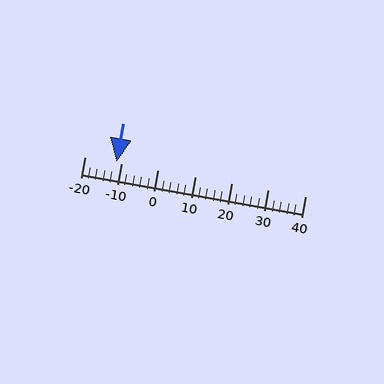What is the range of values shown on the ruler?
The ruler shows values from -20 to 40.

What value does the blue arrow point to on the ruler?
The blue arrow points to approximately -11.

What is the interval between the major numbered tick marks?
The major tick marks are spaced 10 units apart.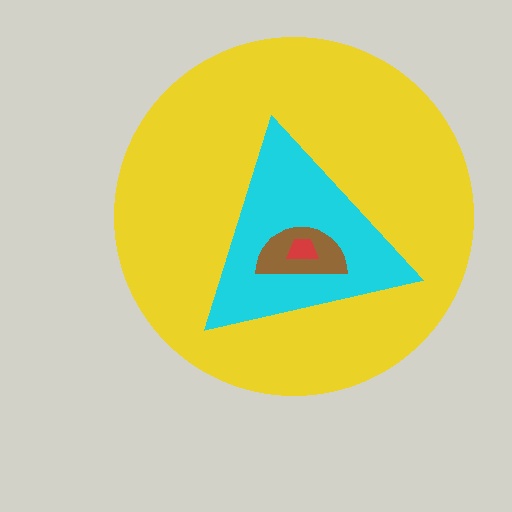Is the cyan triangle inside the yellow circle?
Yes.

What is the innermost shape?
The red trapezoid.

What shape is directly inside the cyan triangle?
The brown semicircle.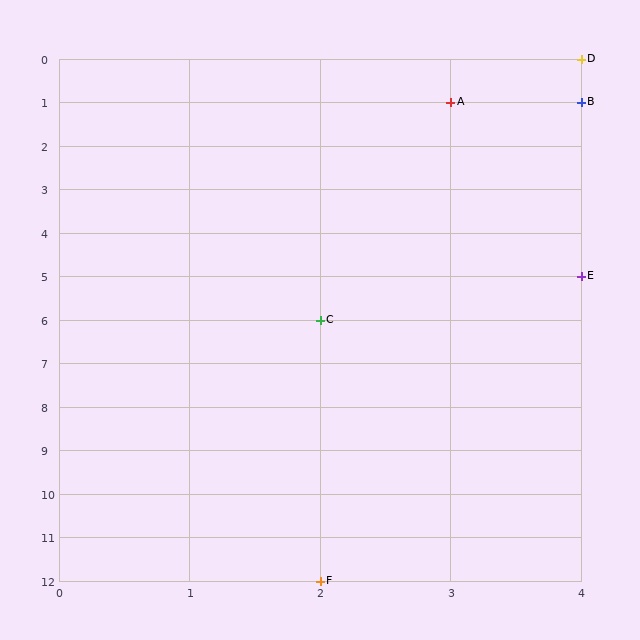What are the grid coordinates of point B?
Point B is at grid coordinates (4, 1).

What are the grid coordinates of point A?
Point A is at grid coordinates (3, 1).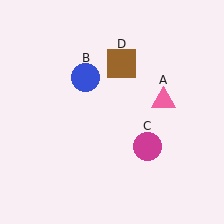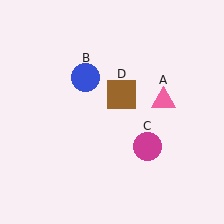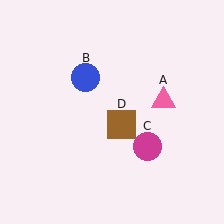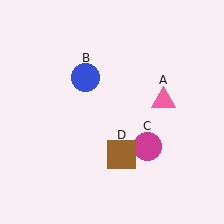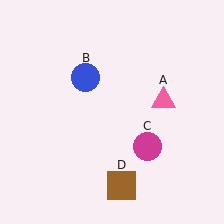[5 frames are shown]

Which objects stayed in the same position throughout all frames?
Pink triangle (object A) and blue circle (object B) and magenta circle (object C) remained stationary.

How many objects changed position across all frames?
1 object changed position: brown square (object D).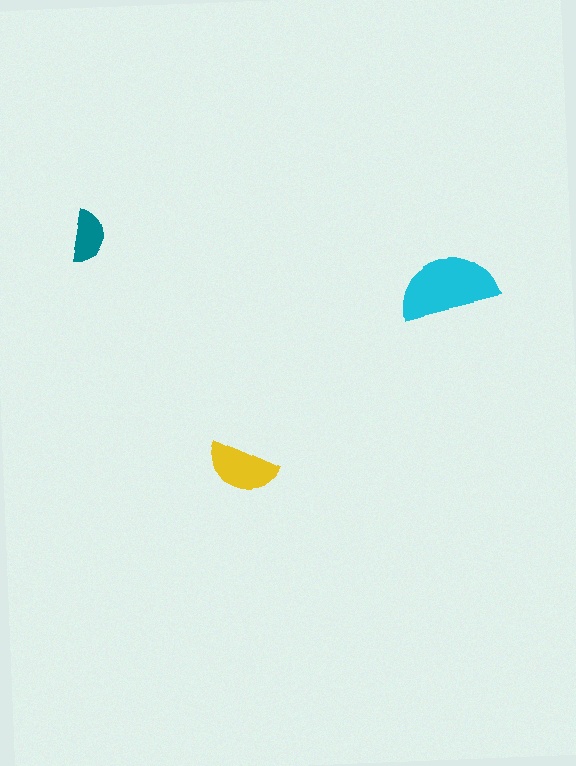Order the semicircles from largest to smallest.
the cyan one, the yellow one, the teal one.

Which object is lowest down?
The yellow semicircle is bottommost.